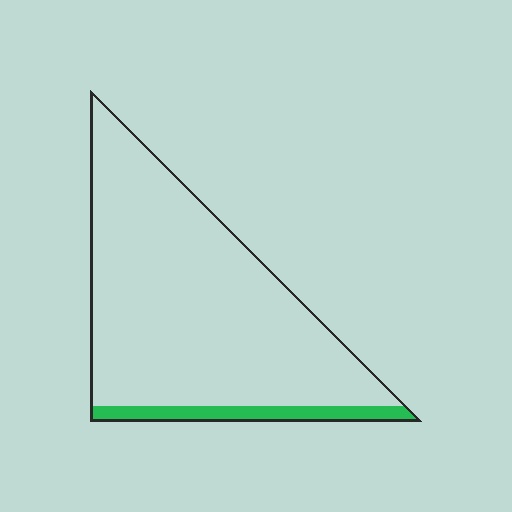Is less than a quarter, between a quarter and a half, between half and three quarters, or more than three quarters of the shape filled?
Less than a quarter.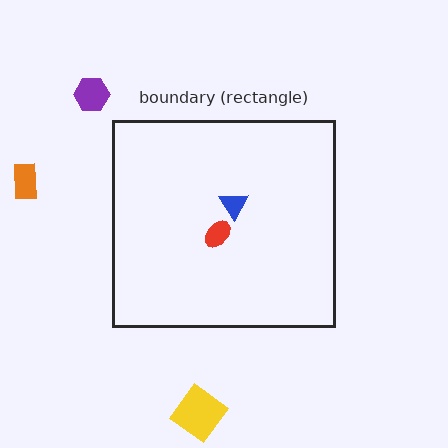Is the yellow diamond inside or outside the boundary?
Outside.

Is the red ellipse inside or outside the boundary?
Inside.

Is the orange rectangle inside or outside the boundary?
Outside.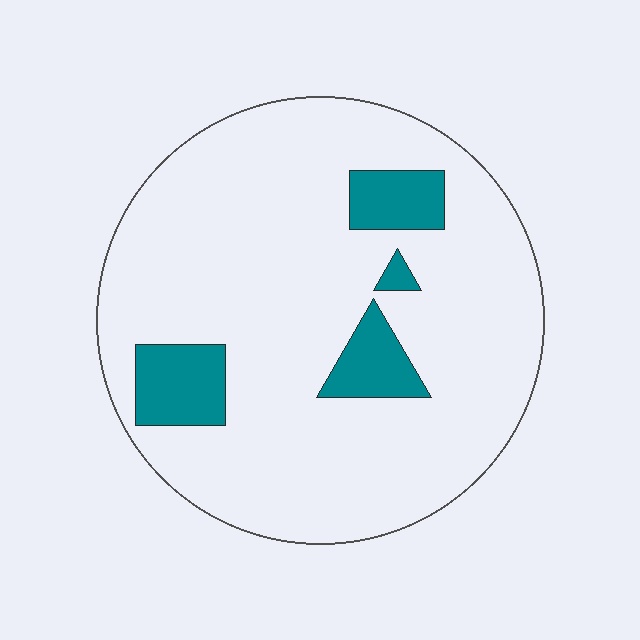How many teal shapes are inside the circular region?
4.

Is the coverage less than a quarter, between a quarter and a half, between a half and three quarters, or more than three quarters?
Less than a quarter.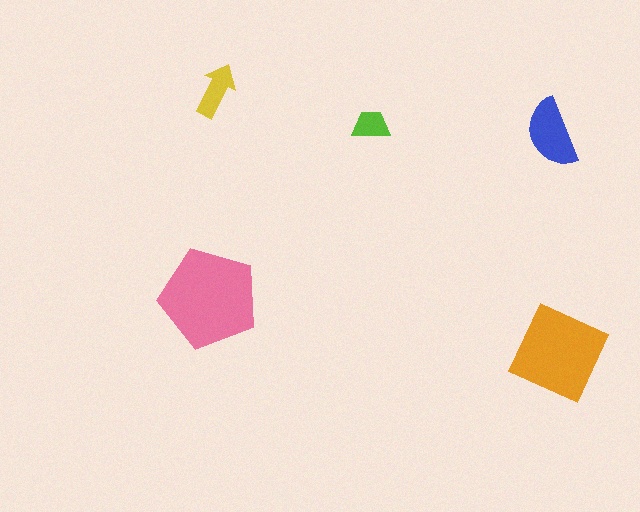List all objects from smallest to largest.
The lime trapezoid, the yellow arrow, the blue semicircle, the orange square, the pink pentagon.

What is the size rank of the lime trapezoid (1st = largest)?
5th.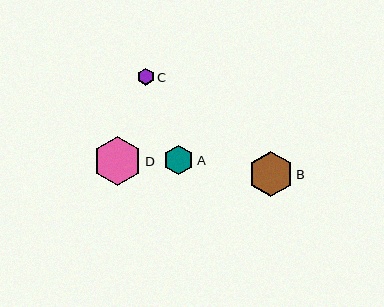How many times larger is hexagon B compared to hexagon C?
Hexagon B is approximately 2.6 times the size of hexagon C.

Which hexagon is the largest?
Hexagon D is the largest with a size of approximately 49 pixels.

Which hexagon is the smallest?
Hexagon C is the smallest with a size of approximately 17 pixels.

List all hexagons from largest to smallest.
From largest to smallest: D, B, A, C.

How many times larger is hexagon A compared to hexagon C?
Hexagon A is approximately 1.7 times the size of hexagon C.